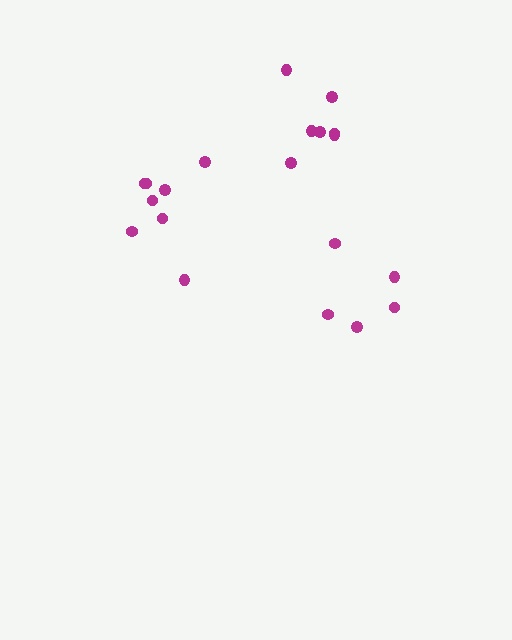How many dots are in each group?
Group 1: 8 dots, Group 2: 7 dots, Group 3: 5 dots (20 total).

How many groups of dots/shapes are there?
There are 3 groups.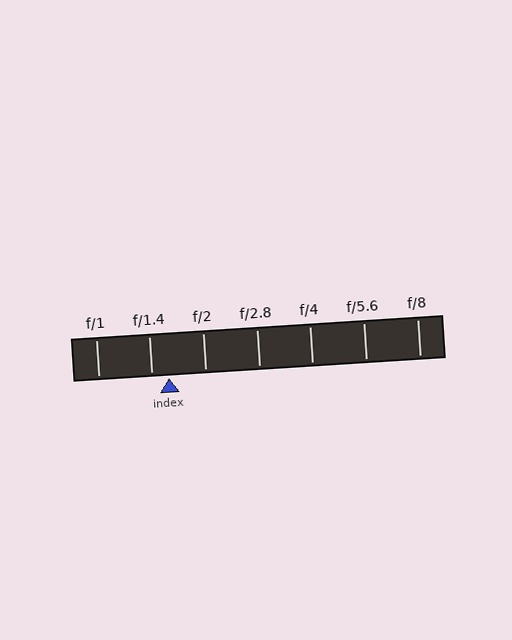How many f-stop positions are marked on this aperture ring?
There are 7 f-stop positions marked.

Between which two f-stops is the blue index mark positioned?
The index mark is between f/1.4 and f/2.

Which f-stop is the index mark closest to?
The index mark is closest to f/1.4.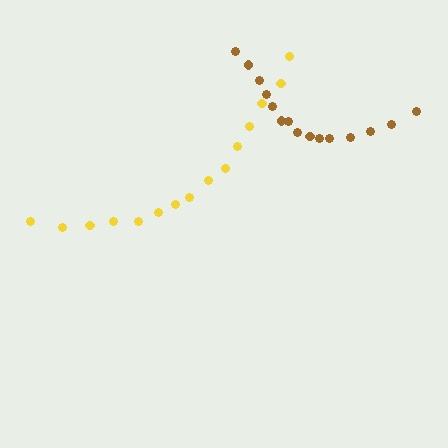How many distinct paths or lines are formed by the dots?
There are 2 distinct paths.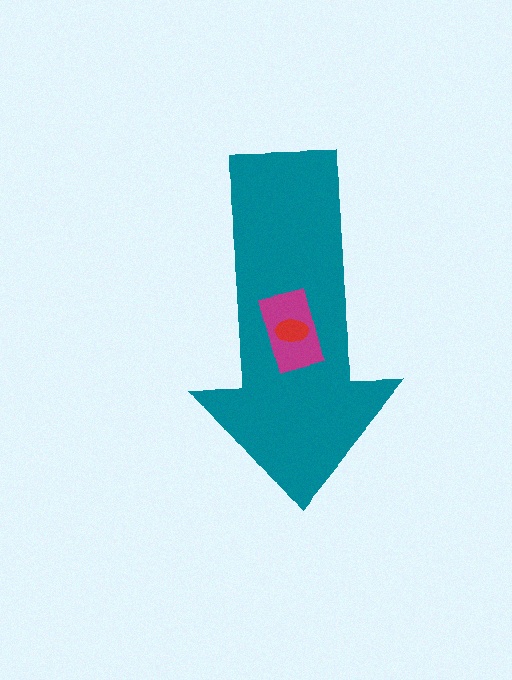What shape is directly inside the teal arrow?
The magenta rectangle.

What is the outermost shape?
The teal arrow.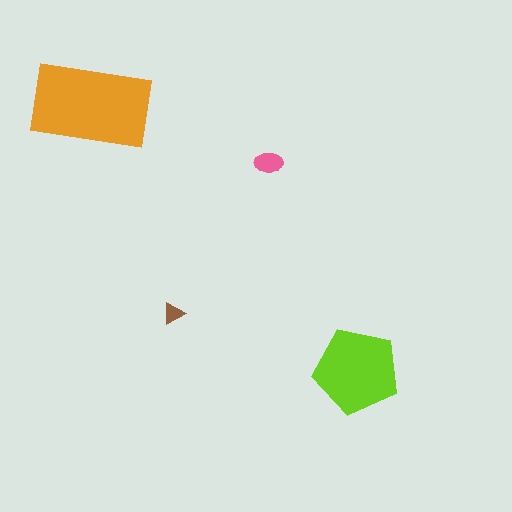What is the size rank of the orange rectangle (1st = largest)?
1st.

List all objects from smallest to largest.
The brown triangle, the pink ellipse, the lime pentagon, the orange rectangle.